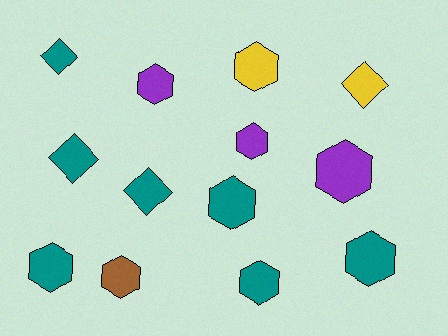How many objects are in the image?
There are 13 objects.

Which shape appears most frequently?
Hexagon, with 9 objects.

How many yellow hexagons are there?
There is 1 yellow hexagon.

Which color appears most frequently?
Teal, with 7 objects.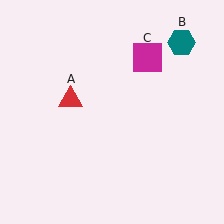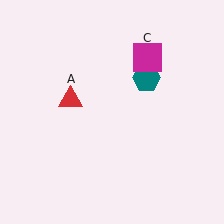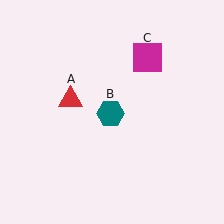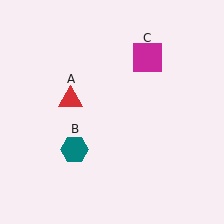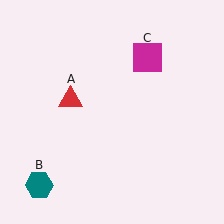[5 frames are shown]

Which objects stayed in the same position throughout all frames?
Red triangle (object A) and magenta square (object C) remained stationary.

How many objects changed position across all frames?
1 object changed position: teal hexagon (object B).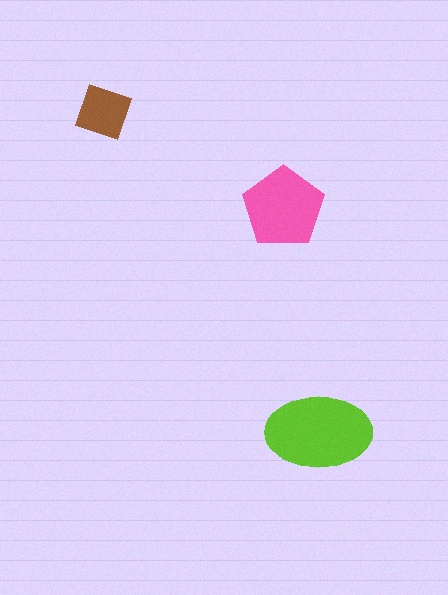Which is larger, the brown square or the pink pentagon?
The pink pentagon.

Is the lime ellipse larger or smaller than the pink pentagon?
Larger.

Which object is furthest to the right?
The lime ellipse is rightmost.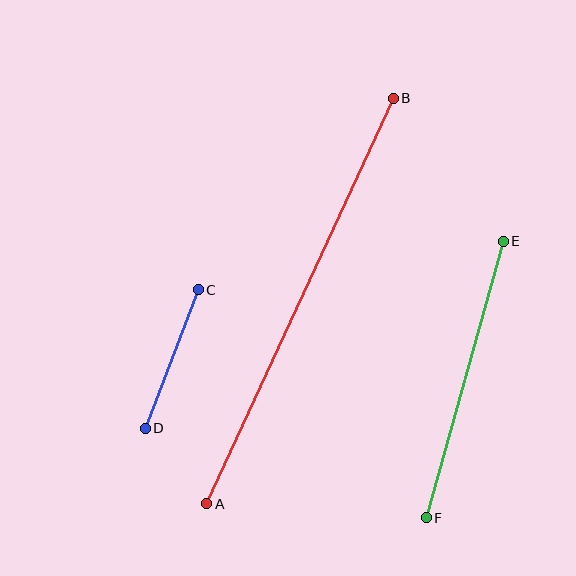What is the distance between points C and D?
The distance is approximately 148 pixels.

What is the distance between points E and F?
The distance is approximately 287 pixels.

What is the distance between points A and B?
The distance is approximately 446 pixels.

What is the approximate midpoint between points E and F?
The midpoint is at approximately (465, 379) pixels.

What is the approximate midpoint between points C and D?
The midpoint is at approximately (172, 359) pixels.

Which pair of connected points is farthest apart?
Points A and B are farthest apart.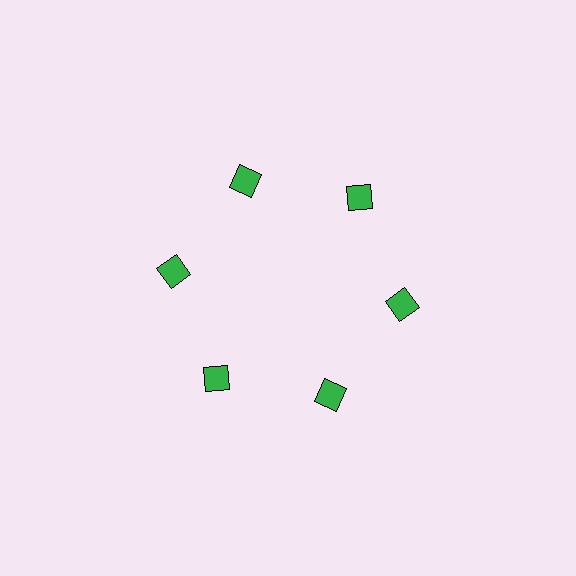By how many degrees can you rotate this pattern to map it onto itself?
The pattern maps onto itself every 60 degrees of rotation.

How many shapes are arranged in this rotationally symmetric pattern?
There are 6 shapes, arranged in 6 groups of 1.